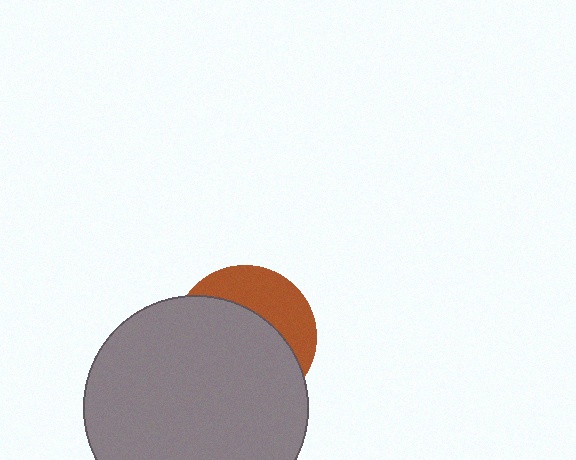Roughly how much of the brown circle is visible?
A small part of it is visible (roughly 34%).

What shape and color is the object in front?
The object in front is a gray circle.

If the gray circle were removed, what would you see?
You would see the complete brown circle.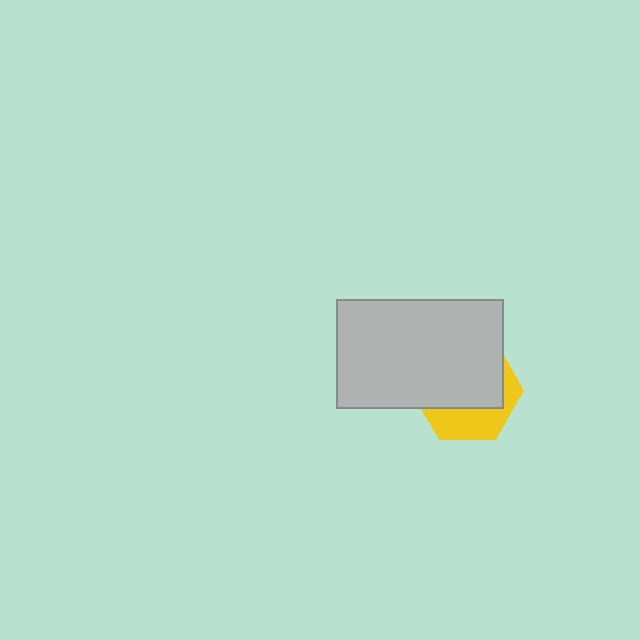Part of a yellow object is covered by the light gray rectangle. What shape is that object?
It is a hexagon.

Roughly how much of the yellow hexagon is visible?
A small part of it is visible (roughly 35%).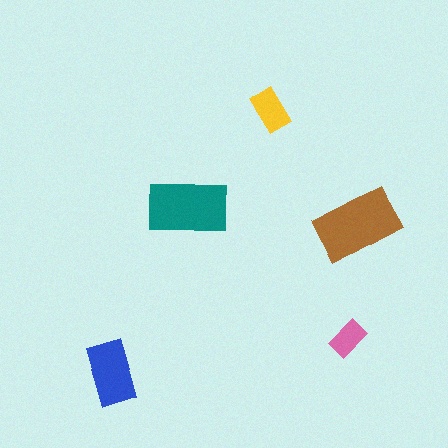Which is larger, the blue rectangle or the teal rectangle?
The teal one.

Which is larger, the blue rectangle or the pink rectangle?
The blue one.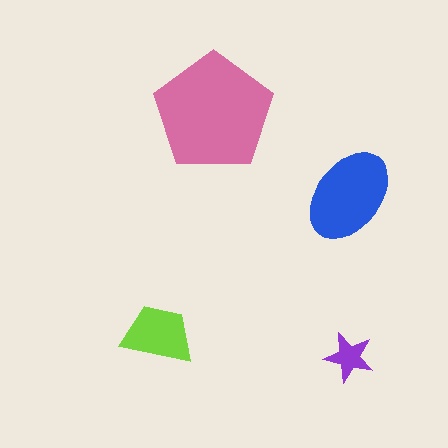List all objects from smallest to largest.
The purple star, the lime trapezoid, the blue ellipse, the pink pentagon.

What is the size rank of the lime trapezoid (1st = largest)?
3rd.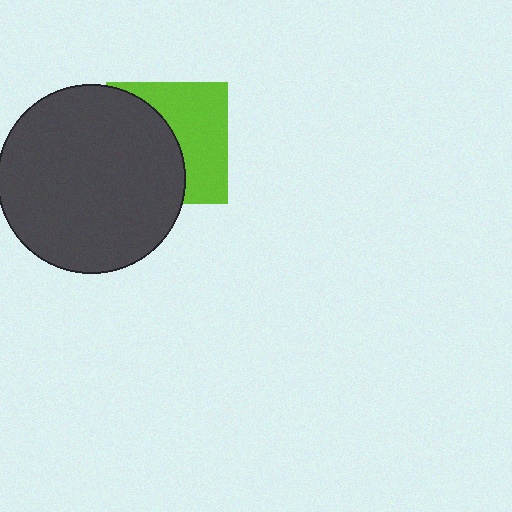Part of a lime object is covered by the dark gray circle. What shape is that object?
It is a square.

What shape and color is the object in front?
The object in front is a dark gray circle.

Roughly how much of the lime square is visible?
About half of it is visible (roughly 48%).